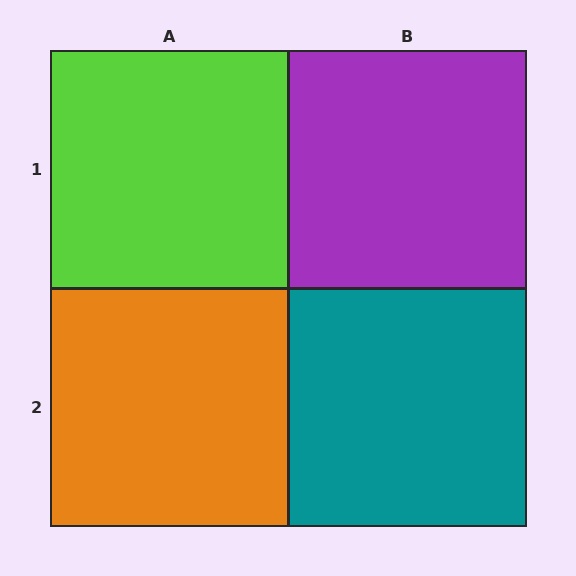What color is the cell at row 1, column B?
Purple.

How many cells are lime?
1 cell is lime.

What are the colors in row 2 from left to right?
Orange, teal.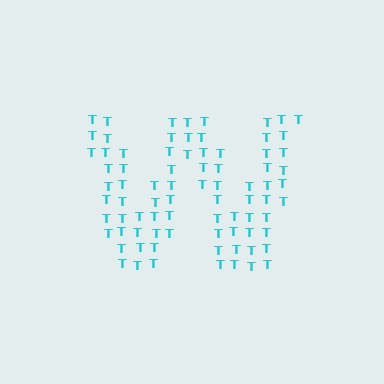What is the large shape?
The large shape is the letter W.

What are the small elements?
The small elements are letter T's.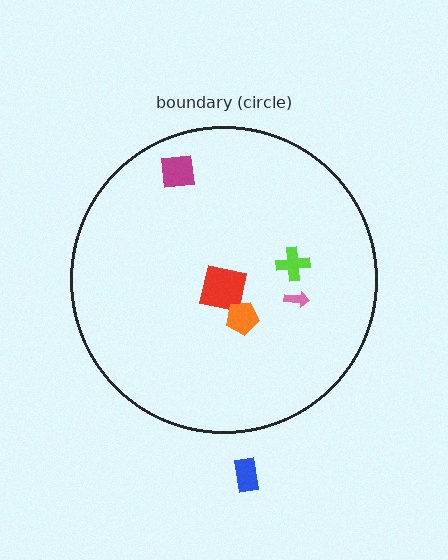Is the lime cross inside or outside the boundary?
Inside.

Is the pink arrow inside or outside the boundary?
Inside.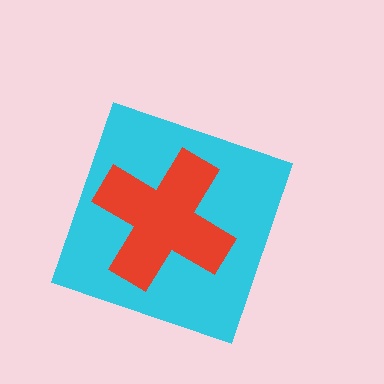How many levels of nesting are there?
2.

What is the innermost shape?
The red cross.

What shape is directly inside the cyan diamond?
The red cross.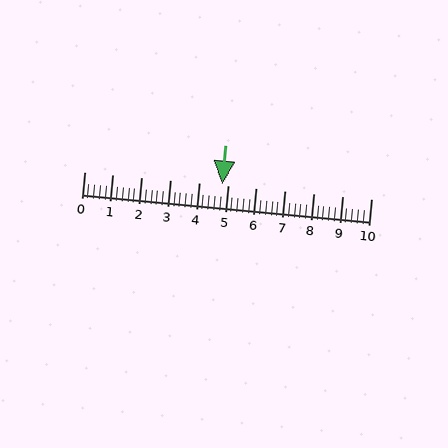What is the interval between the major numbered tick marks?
The major tick marks are spaced 1 units apart.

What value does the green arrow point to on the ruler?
The green arrow points to approximately 4.8.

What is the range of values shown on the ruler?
The ruler shows values from 0 to 10.